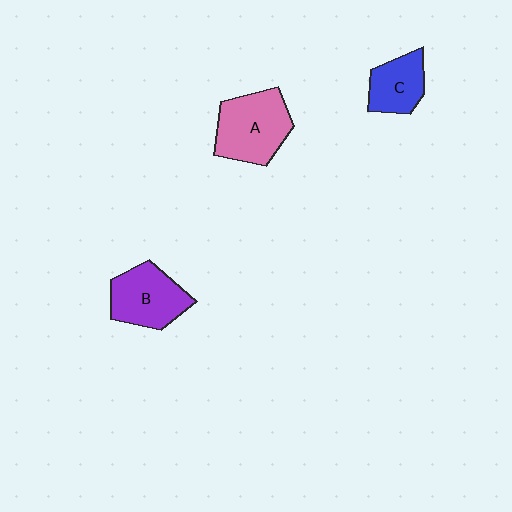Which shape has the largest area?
Shape A (pink).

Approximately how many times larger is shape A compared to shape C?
Approximately 1.6 times.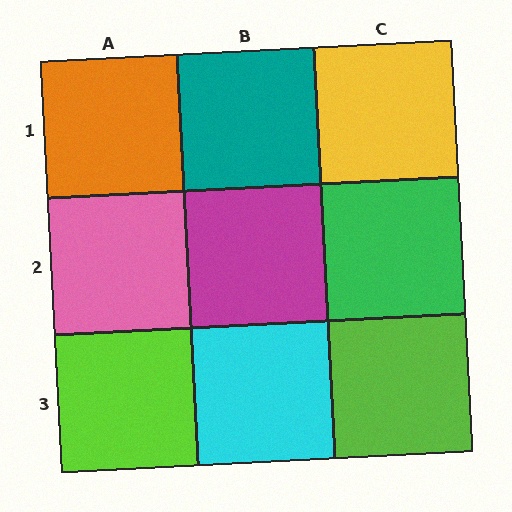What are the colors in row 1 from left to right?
Orange, teal, yellow.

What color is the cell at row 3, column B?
Cyan.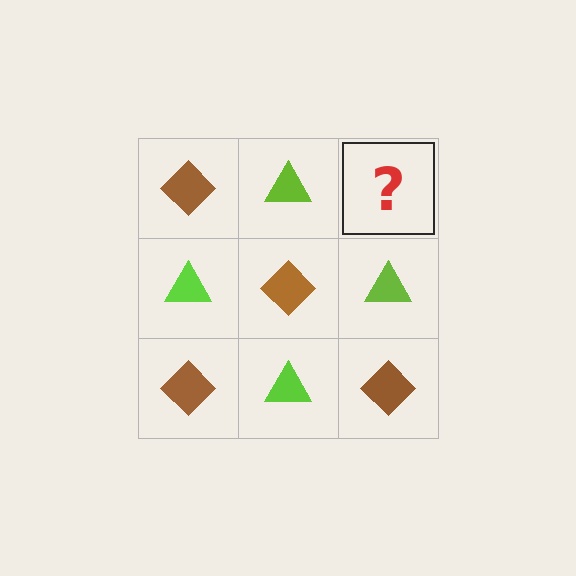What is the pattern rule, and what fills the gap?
The rule is that it alternates brown diamond and lime triangle in a checkerboard pattern. The gap should be filled with a brown diamond.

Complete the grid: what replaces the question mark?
The question mark should be replaced with a brown diamond.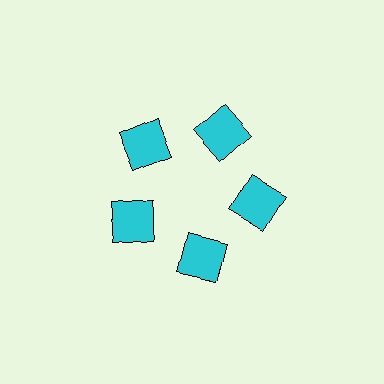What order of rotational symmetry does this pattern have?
This pattern has 5-fold rotational symmetry.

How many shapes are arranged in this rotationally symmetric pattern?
There are 5 shapes, arranged in 5 groups of 1.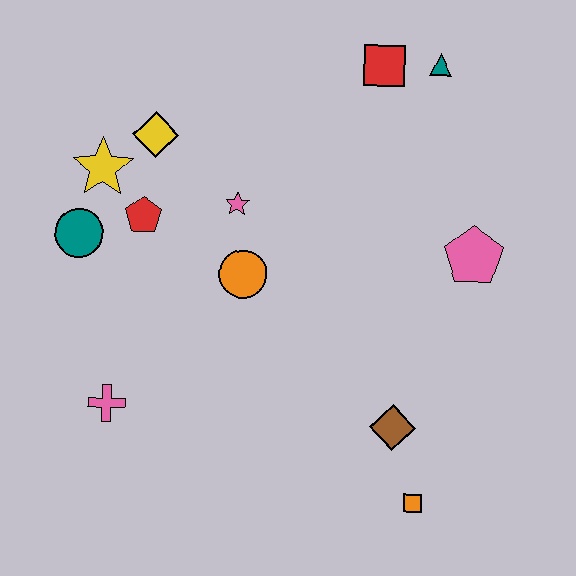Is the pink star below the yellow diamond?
Yes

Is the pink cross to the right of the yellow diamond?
No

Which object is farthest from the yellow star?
The orange square is farthest from the yellow star.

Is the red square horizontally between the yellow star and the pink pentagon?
Yes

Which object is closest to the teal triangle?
The red square is closest to the teal triangle.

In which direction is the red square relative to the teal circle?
The red square is to the right of the teal circle.